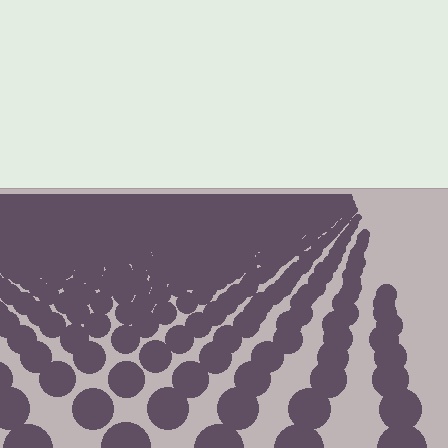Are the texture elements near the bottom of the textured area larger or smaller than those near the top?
Larger. Near the bottom, elements are closer to the viewer and appear at a bigger on-screen size.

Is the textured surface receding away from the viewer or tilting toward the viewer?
The surface is receding away from the viewer. Texture elements get smaller and denser toward the top.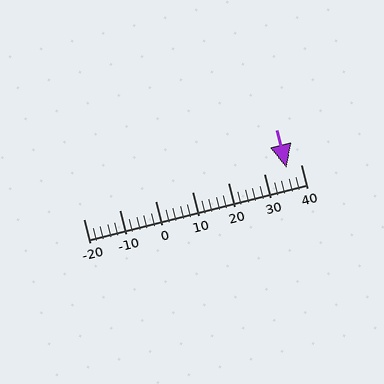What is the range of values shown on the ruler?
The ruler shows values from -20 to 40.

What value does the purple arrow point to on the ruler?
The purple arrow points to approximately 36.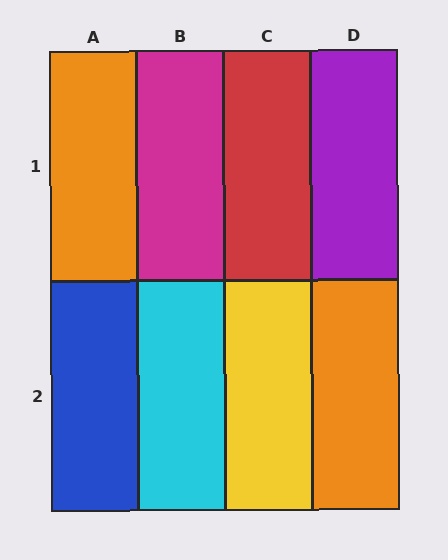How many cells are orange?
2 cells are orange.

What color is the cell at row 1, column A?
Orange.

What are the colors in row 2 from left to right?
Blue, cyan, yellow, orange.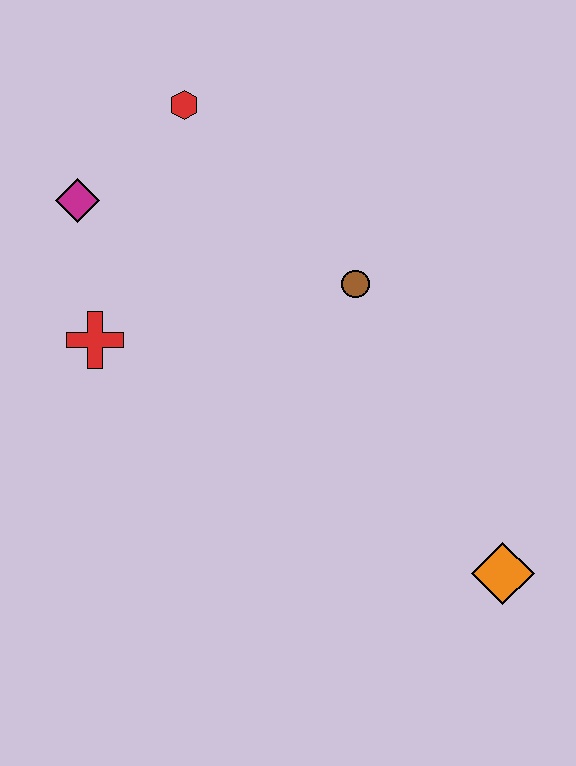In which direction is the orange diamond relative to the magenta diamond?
The orange diamond is to the right of the magenta diamond.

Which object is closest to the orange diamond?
The brown circle is closest to the orange diamond.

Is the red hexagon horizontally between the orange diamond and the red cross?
Yes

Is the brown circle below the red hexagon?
Yes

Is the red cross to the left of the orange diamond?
Yes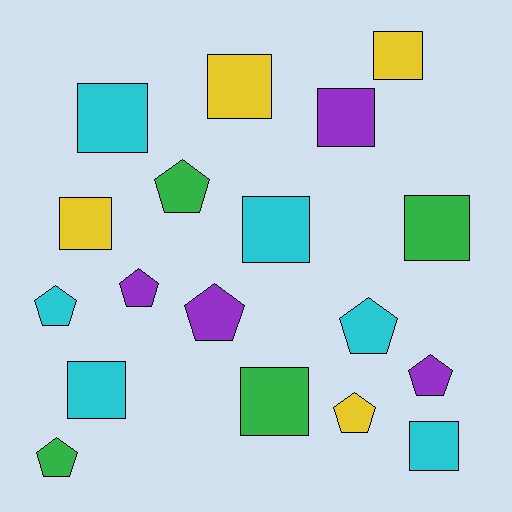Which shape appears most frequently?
Square, with 10 objects.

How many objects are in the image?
There are 18 objects.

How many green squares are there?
There are 2 green squares.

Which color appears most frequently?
Cyan, with 6 objects.